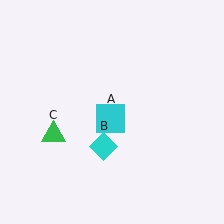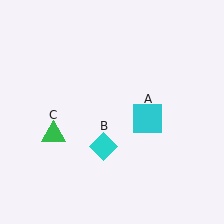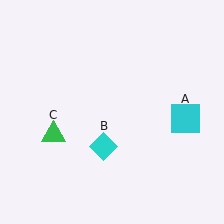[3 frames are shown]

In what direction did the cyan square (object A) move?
The cyan square (object A) moved right.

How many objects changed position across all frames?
1 object changed position: cyan square (object A).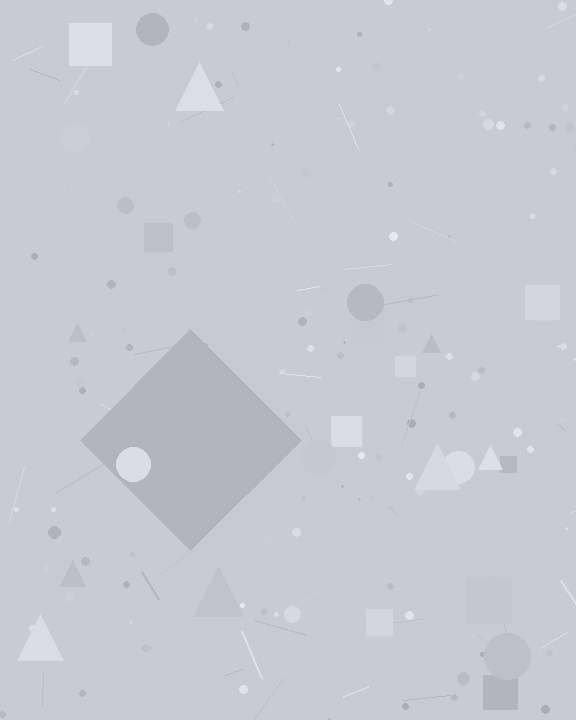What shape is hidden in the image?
A diamond is hidden in the image.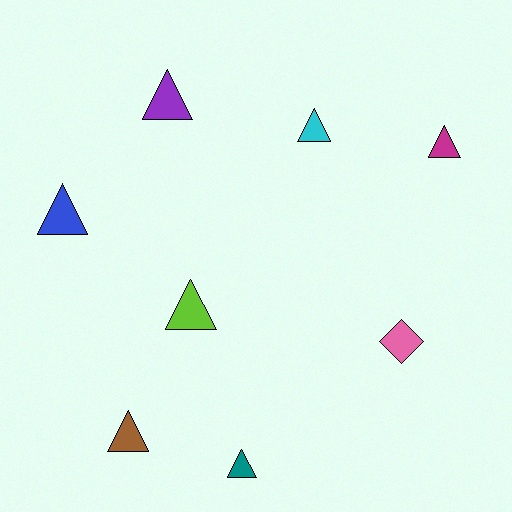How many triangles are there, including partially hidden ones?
There are 7 triangles.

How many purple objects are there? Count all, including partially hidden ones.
There is 1 purple object.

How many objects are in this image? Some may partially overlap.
There are 8 objects.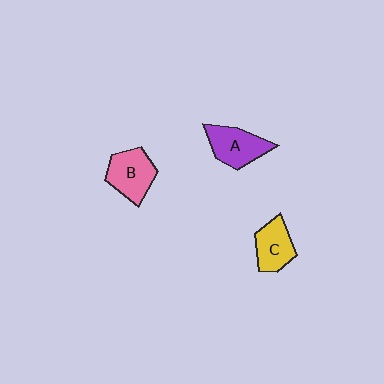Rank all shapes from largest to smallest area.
From largest to smallest: B (pink), A (purple), C (yellow).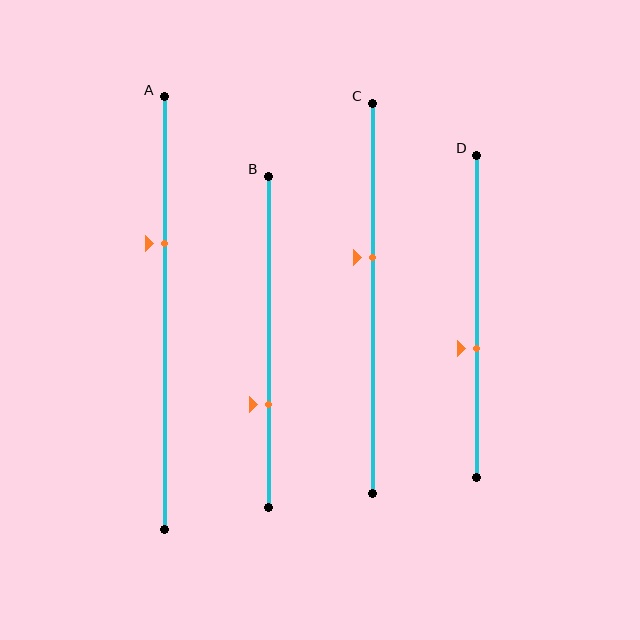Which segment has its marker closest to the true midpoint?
Segment D has its marker closest to the true midpoint.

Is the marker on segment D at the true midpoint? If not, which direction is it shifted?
No, the marker on segment D is shifted downward by about 10% of the segment length.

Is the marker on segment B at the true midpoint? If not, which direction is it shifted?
No, the marker on segment B is shifted downward by about 19% of the segment length.